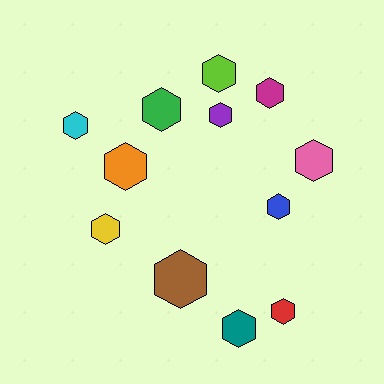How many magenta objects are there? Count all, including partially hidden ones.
There is 1 magenta object.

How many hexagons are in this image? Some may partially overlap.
There are 12 hexagons.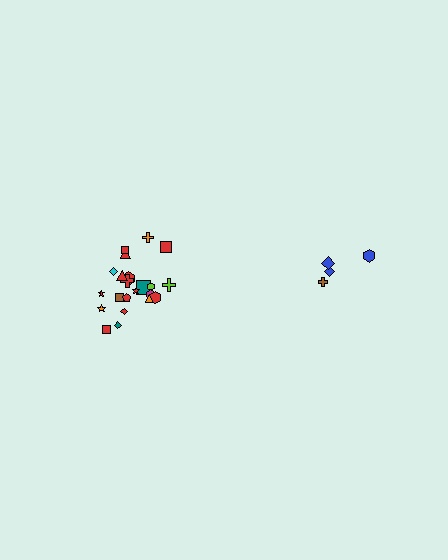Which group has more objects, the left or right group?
The left group.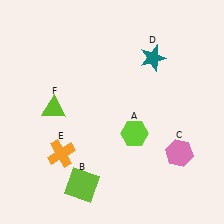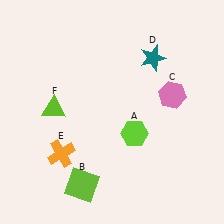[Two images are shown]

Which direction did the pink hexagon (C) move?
The pink hexagon (C) moved up.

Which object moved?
The pink hexagon (C) moved up.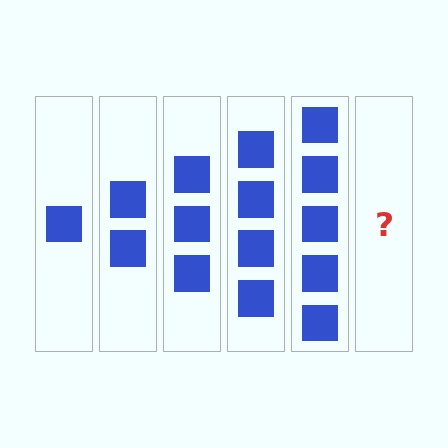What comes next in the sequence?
The next element should be 6 squares.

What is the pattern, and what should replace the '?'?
The pattern is that each step adds one more square. The '?' should be 6 squares.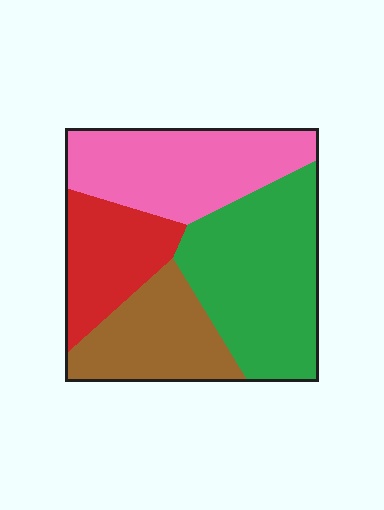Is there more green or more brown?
Green.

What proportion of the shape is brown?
Brown takes up about one fifth (1/5) of the shape.